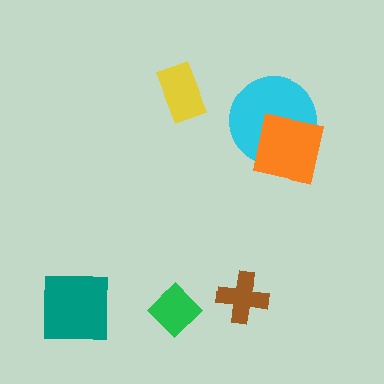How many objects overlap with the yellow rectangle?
0 objects overlap with the yellow rectangle.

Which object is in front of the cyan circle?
The orange square is in front of the cyan circle.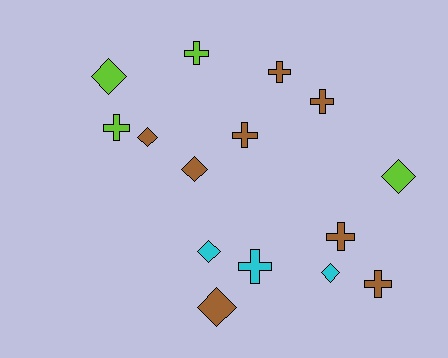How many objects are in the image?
There are 15 objects.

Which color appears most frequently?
Brown, with 8 objects.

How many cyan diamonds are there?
There are 2 cyan diamonds.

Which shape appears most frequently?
Cross, with 8 objects.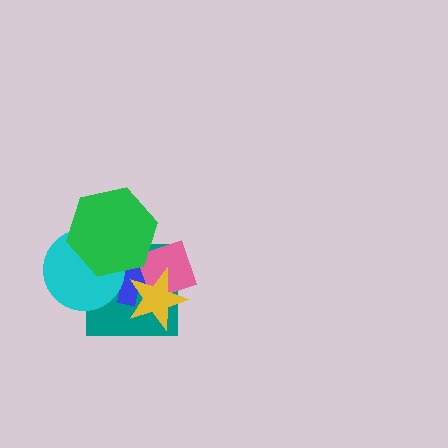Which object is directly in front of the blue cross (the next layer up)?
The cyan circle is directly in front of the blue cross.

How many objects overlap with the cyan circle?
3 objects overlap with the cyan circle.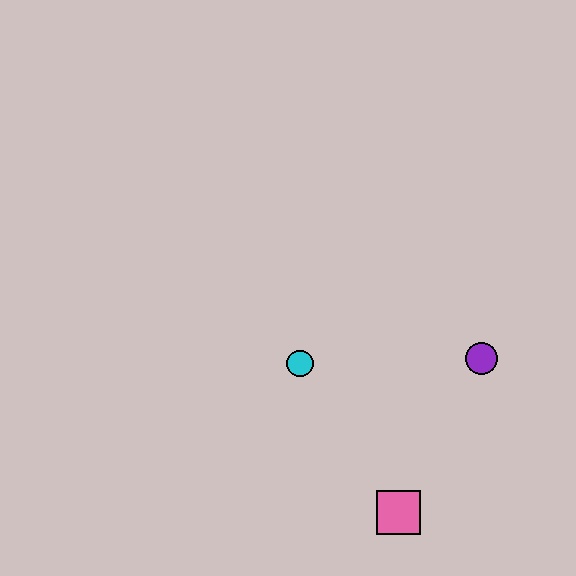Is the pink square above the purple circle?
No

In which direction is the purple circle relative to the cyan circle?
The purple circle is to the right of the cyan circle.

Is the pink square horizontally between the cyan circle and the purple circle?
Yes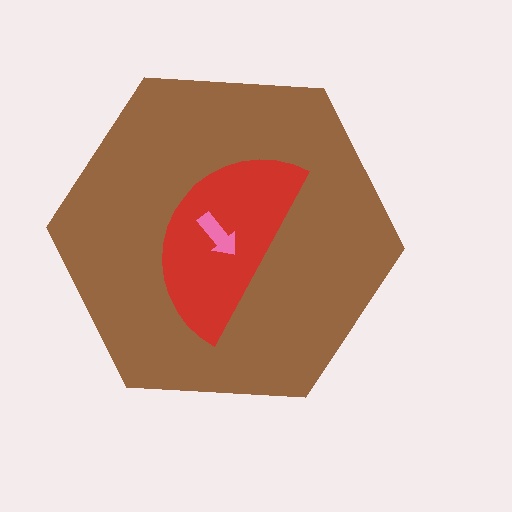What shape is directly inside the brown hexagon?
The red semicircle.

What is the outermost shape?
The brown hexagon.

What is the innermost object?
The pink arrow.